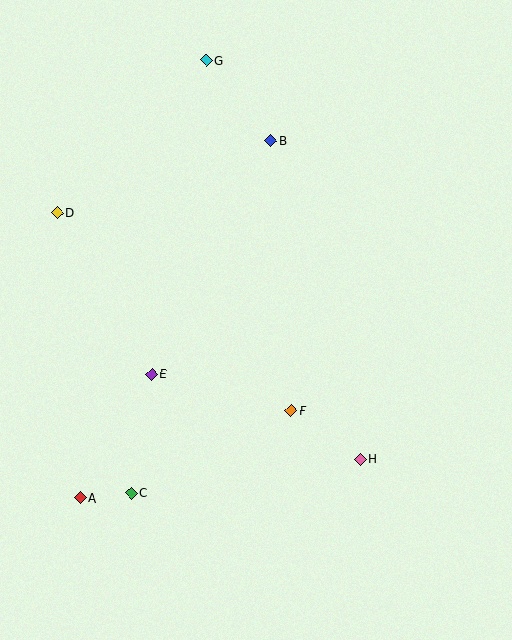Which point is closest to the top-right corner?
Point B is closest to the top-right corner.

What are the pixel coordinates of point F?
Point F is at (291, 411).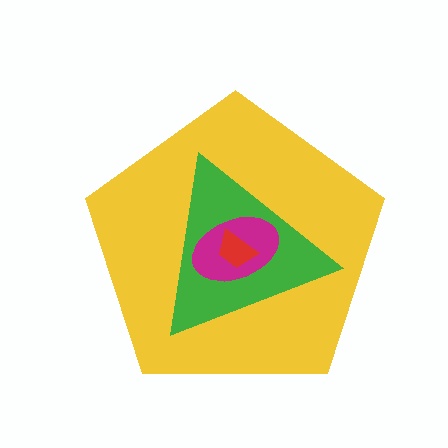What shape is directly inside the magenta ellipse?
The red trapezoid.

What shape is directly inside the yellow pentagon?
The green triangle.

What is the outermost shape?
The yellow pentagon.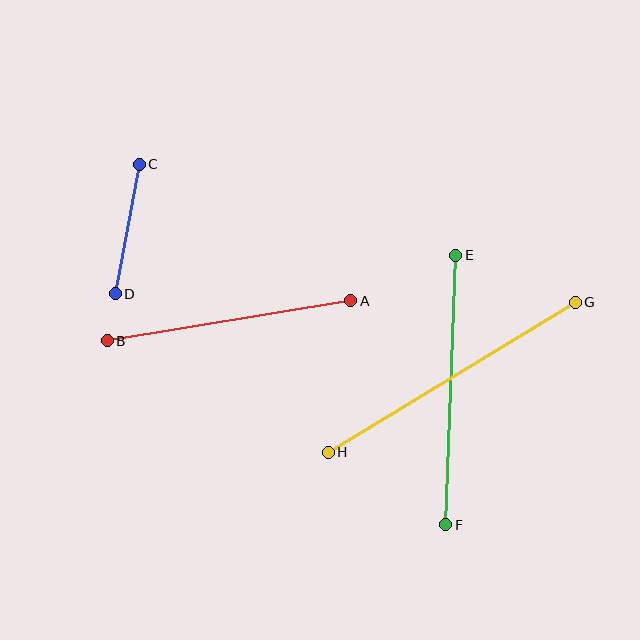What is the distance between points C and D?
The distance is approximately 132 pixels.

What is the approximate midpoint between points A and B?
The midpoint is at approximately (229, 321) pixels.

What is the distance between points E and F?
The distance is approximately 270 pixels.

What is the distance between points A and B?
The distance is approximately 247 pixels.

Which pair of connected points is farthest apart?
Points G and H are farthest apart.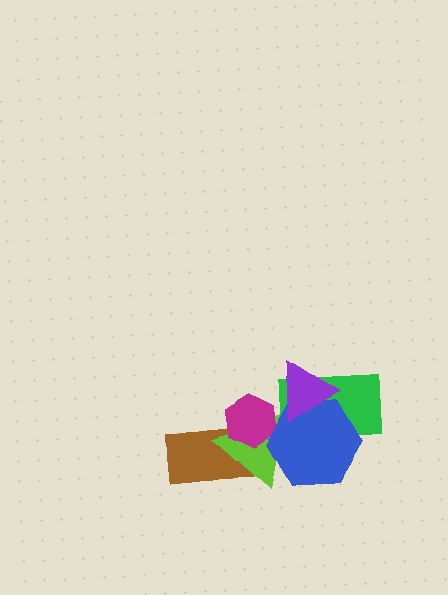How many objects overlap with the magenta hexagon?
3 objects overlap with the magenta hexagon.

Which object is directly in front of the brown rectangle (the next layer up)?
The lime triangle is directly in front of the brown rectangle.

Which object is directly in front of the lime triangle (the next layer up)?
The magenta hexagon is directly in front of the lime triangle.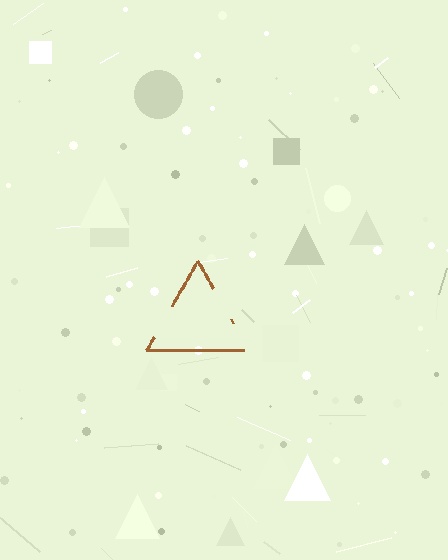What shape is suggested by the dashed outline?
The dashed outline suggests a triangle.